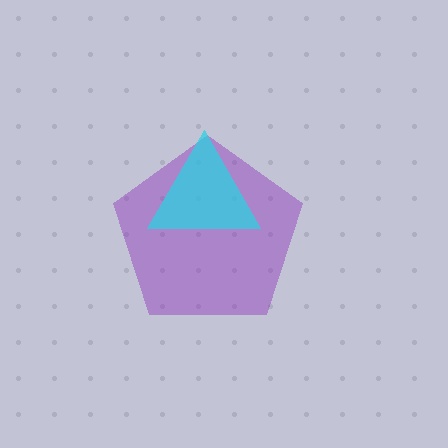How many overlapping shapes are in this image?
There are 2 overlapping shapes in the image.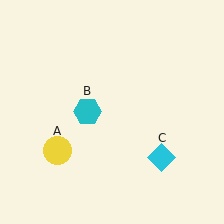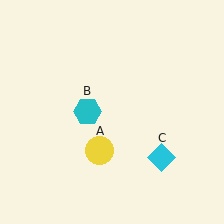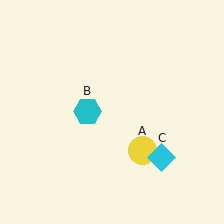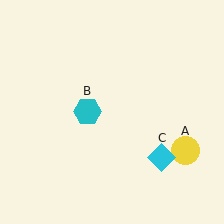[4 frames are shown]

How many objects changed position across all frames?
1 object changed position: yellow circle (object A).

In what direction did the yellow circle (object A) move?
The yellow circle (object A) moved right.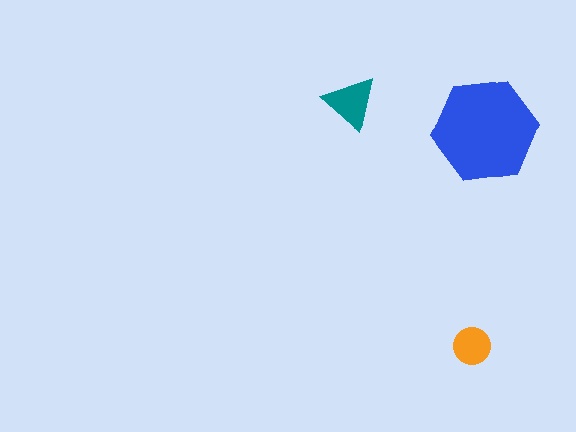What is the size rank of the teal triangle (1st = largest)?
2nd.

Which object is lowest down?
The orange circle is bottommost.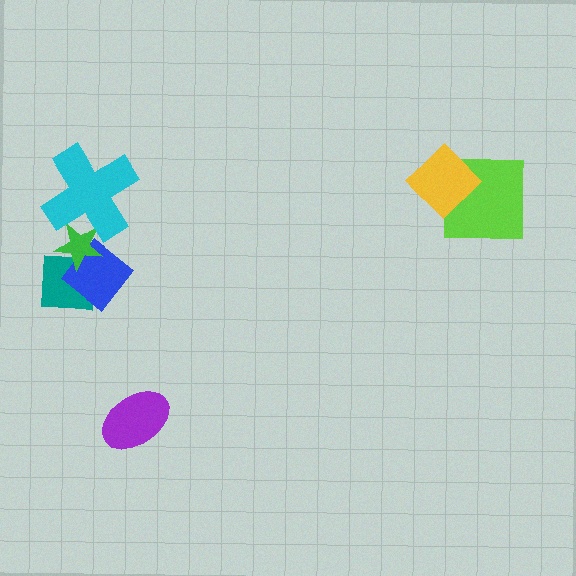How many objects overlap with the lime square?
1 object overlaps with the lime square.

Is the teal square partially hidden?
Yes, it is partially covered by another shape.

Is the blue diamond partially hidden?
Yes, it is partially covered by another shape.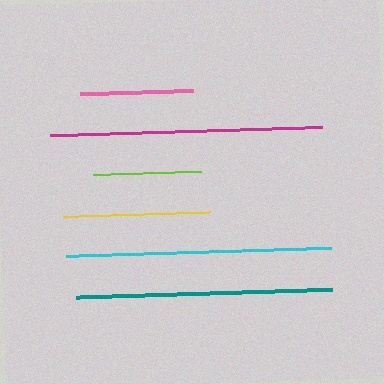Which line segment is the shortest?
The lime line is the shortest at approximately 108 pixels.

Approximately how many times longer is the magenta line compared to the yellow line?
The magenta line is approximately 1.8 times the length of the yellow line.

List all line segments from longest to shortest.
From longest to shortest: magenta, cyan, teal, yellow, pink, lime.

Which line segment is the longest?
The magenta line is the longest at approximately 272 pixels.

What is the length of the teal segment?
The teal segment is approximately 256 pixels long.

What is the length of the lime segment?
The lime segment is approximately 108 pixels long.